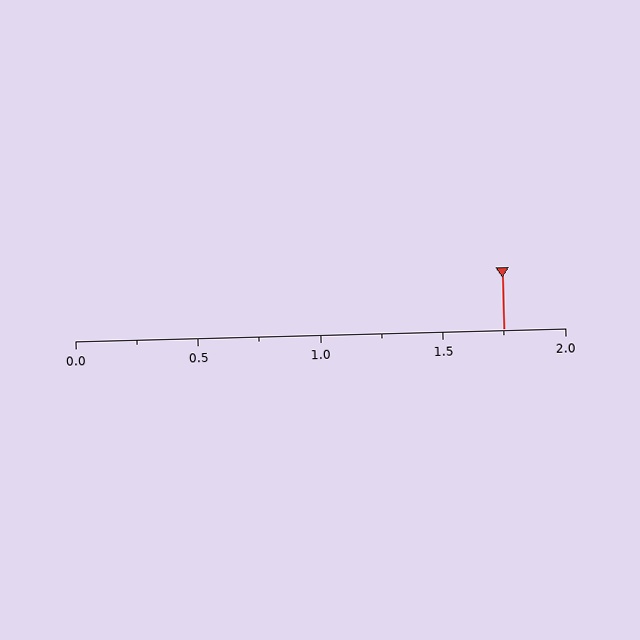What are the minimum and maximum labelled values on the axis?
The axis runs from 0.0 to 2.0.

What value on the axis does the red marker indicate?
The marker indicates approximately 1.75.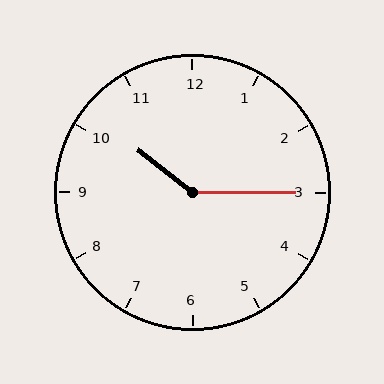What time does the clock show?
10:15.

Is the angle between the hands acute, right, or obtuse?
It is obtuse.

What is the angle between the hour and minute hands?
Approximately 142 degrees.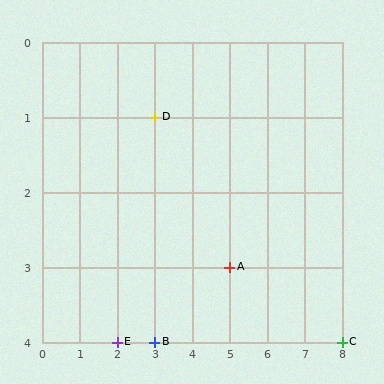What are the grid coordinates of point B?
Point B is at grid coordinates (3, 4).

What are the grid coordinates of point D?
Point D is at grid coordinates (3, 1).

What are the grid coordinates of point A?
Point A is at grid coordinates (5, 3).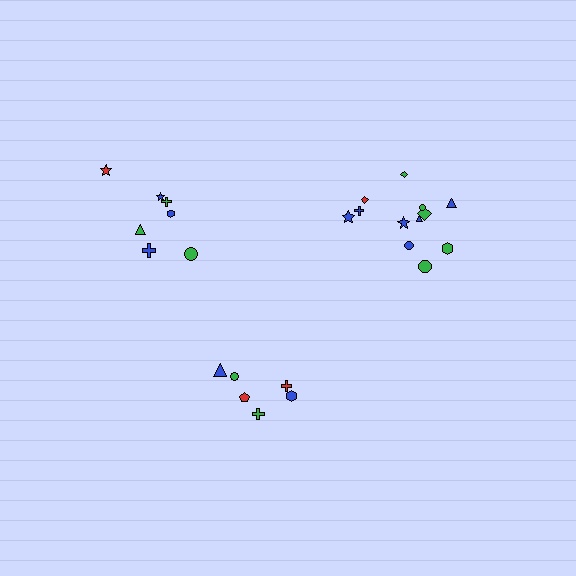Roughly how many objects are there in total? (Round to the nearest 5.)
Roughly 25 objects in total.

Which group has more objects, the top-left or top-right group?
The top-right group.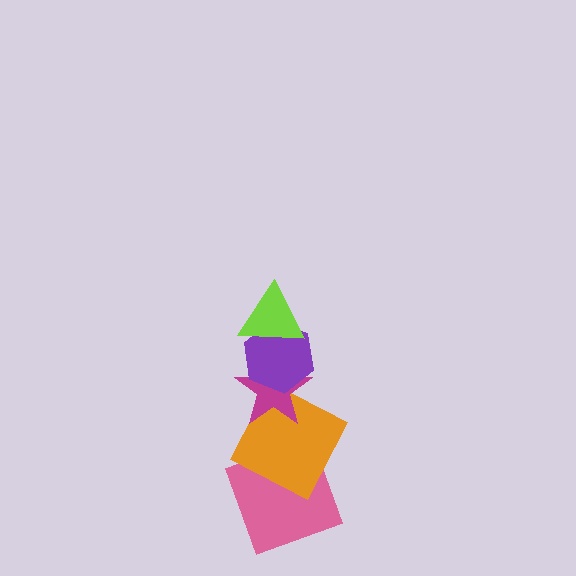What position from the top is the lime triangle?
The lime triangle is 1st from the top.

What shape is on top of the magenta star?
The purple hexagon is on top of the magenta star.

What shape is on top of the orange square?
The magenta star is on top of the orange square.